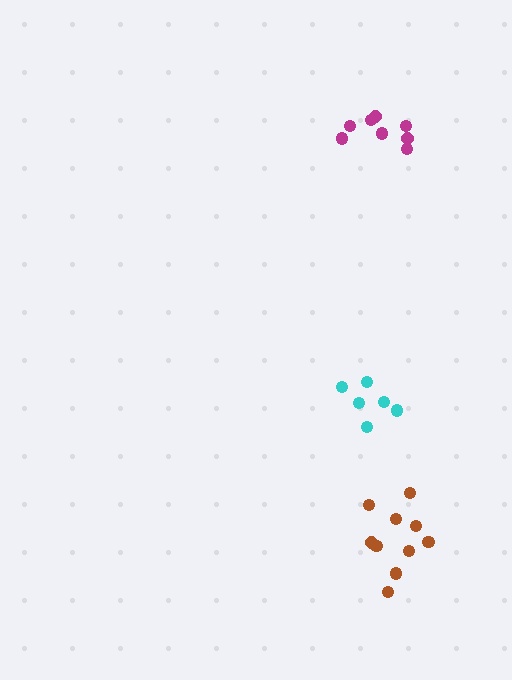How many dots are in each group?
Group 1: 6 dots, Group 2: 8 dots, Group 3: 10 dots (24 total).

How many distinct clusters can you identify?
There are 3 distinct clusters.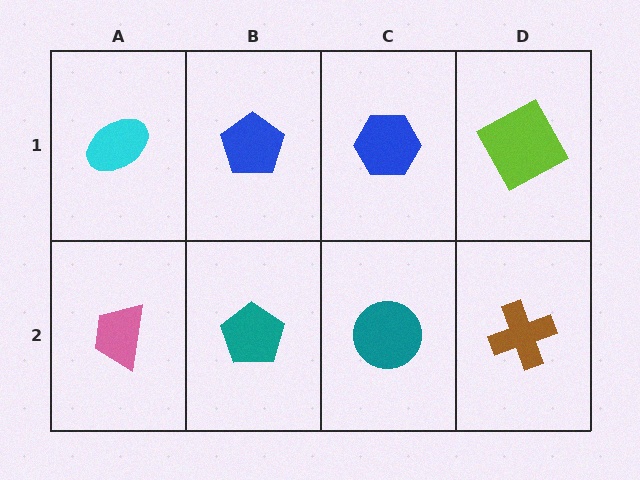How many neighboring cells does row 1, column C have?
3.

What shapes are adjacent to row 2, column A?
A cyan ellipse (row 1, column A), a teal pentagon (row 2, column B).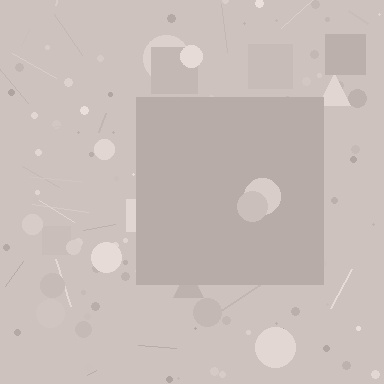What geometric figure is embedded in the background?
A square is embedded in the background.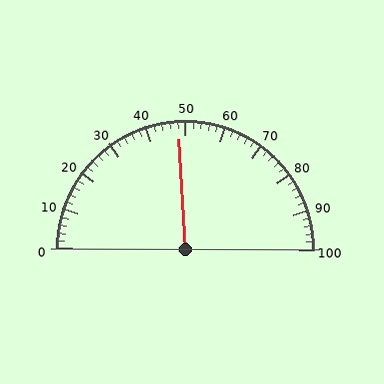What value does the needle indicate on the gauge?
The needle indicates approximately 48.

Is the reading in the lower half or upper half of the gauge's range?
The reading is in the lower half of the range (0 to 100).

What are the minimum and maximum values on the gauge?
The gauge ranges from 0 to 100.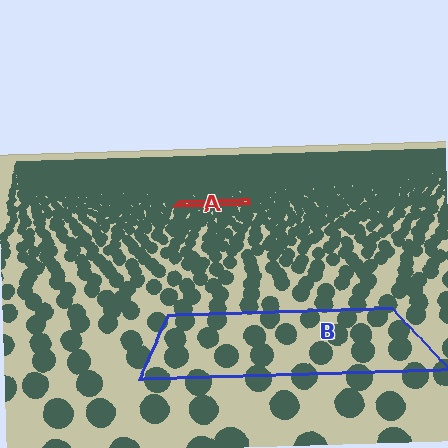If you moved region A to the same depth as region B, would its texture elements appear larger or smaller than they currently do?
They would appear larger. At a closer depth, the same texture elements are projected at a bigger on-screen size.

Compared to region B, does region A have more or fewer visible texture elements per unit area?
Region A has more texture elements per unit area — they are packed more densely because it is farther away.